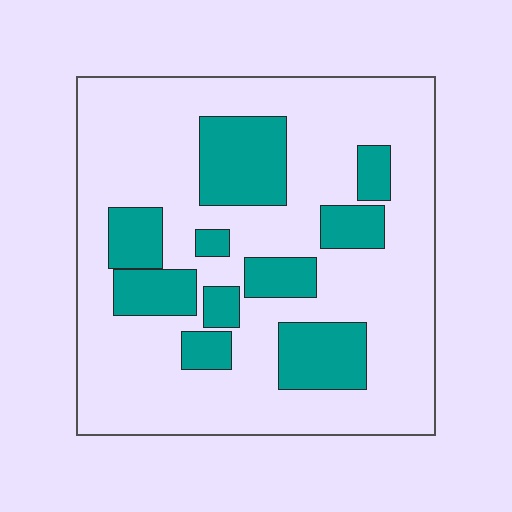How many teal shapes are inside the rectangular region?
10.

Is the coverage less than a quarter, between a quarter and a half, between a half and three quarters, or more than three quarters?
Between a quarter and a half.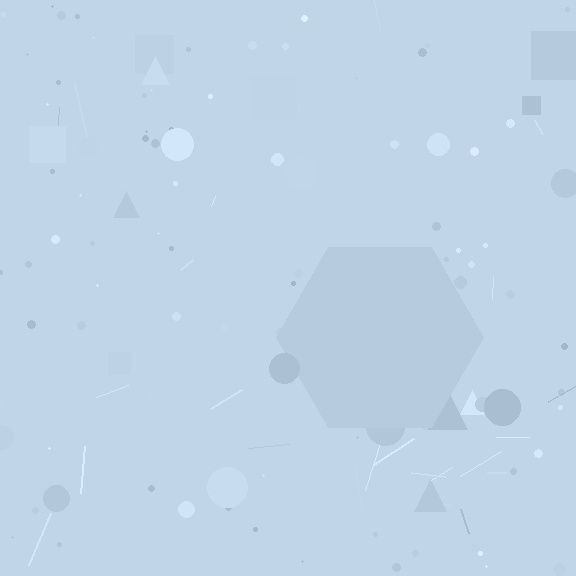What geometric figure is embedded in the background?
A hexagon is embedded in the background.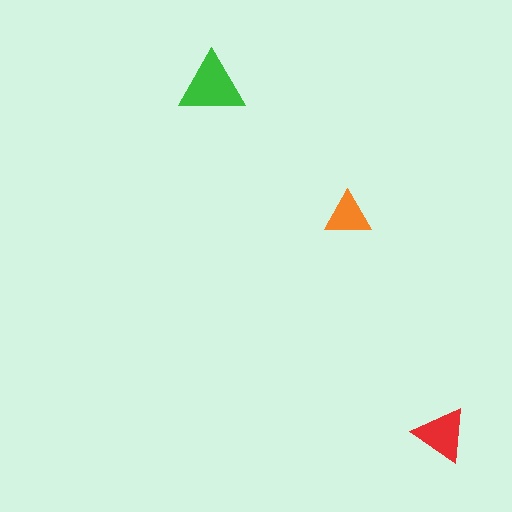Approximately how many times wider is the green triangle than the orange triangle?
About 1.5 times wider.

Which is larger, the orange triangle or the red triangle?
The red one.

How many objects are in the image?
There are 3 objects in the image.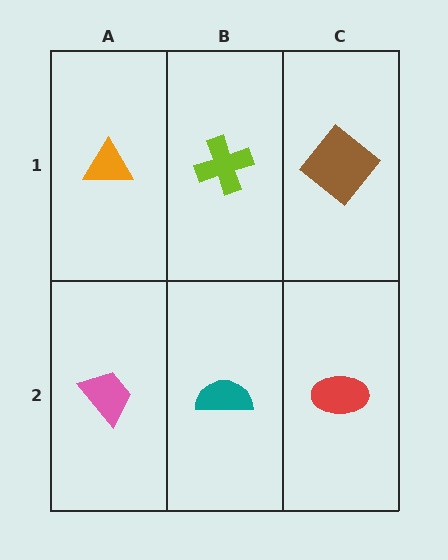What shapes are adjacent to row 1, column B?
A teal semicircle (row 2, column B), an orange triangle (row 1, column A), a brown diamond (row 1, column C).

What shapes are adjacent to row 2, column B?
A lime cross (row 1, column B), a pink trapezoid (row 2, column A), a red ellipse (row 2, column C).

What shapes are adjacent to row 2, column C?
A brown diamond (row 1, column C), a teal semicircle (row 2, column B).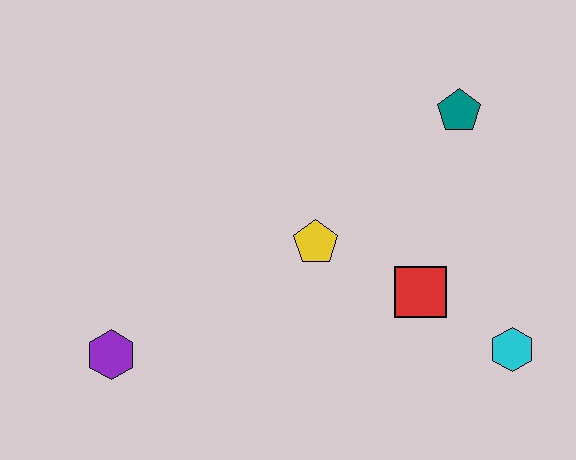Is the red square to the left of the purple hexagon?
No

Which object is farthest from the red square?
The purple hexagon is farthest from the red square.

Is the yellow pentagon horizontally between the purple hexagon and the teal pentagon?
Yes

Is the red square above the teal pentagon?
No